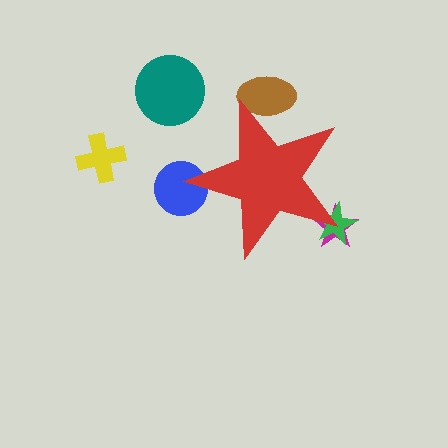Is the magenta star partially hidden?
Yes, the magenta star is partially hidden behind the red star.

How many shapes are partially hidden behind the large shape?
4 shapes are partially hidden.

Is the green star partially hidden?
Yes, the green star is partially hidden behind the red star.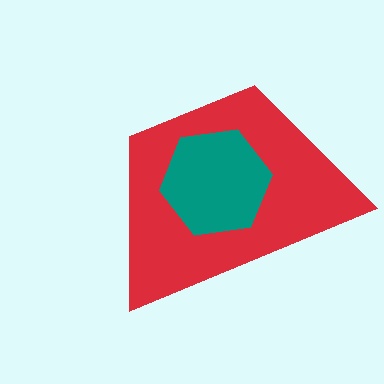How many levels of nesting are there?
2.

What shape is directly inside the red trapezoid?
The teal hexagon.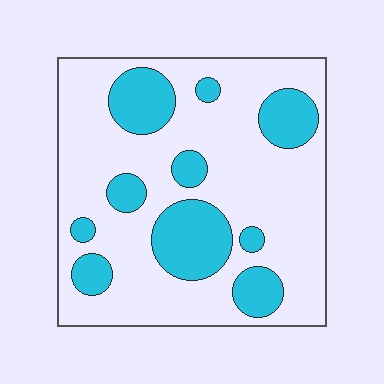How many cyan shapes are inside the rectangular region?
10.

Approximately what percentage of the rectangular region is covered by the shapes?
Approximately 25%.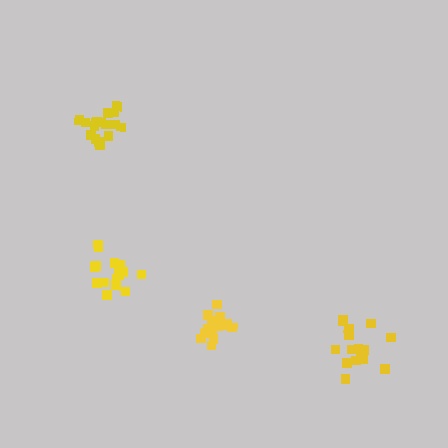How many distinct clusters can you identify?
There are 4 distinct clusters.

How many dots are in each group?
Group 1: 15 dots, Group 2: 16 dots, Group 3: 16 dots, Group 4: 16 dots (63 total).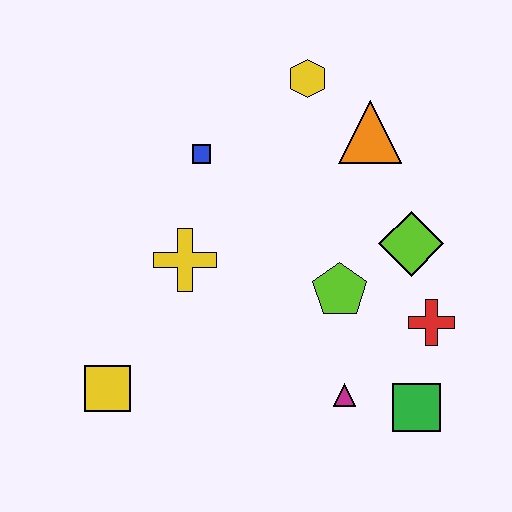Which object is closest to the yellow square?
The yellow cross is closest to the yellow square.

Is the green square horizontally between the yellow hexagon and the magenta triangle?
No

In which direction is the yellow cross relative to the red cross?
The yellow cross is to the left of the red cross.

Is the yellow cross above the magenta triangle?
Yes